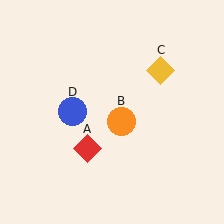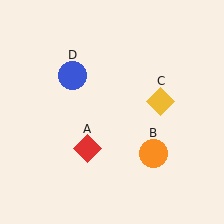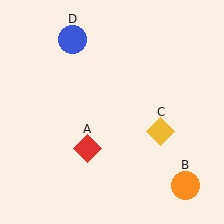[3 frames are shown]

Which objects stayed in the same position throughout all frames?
Red diamond (object A) remained stationary.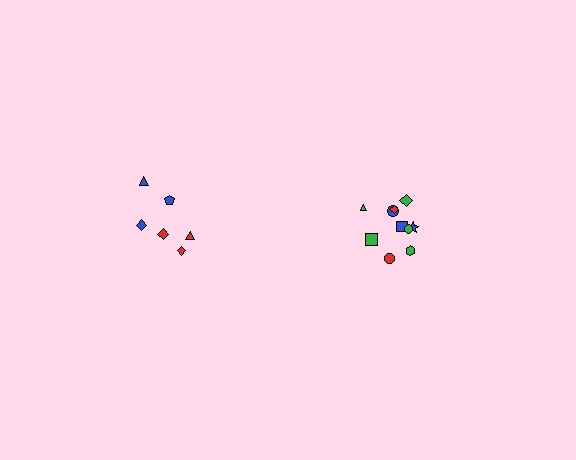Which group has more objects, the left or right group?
The right group.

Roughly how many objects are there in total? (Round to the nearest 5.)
Roughly 15 objects in total.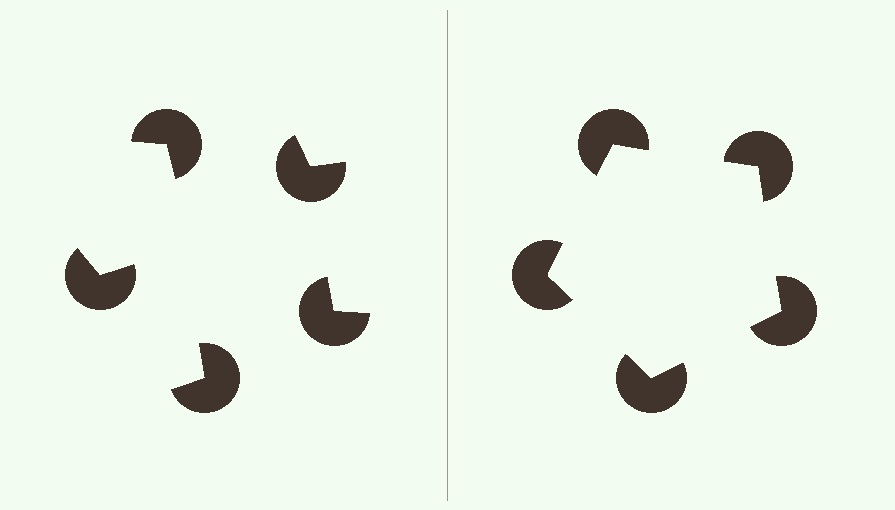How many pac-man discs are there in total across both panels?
10 — 5 on each side.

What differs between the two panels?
The pac-man discs are positioned identically on both sides; only the wedge orientations differ. On the right they align to a pentagon; on the left they are misaligned.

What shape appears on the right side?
An illusory pentagon.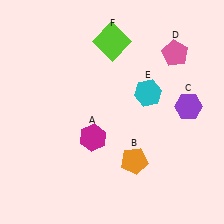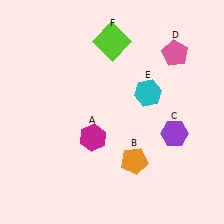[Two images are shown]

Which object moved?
The purple hexagon (C) moved down.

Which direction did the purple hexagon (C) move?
The purple hexagon (C) moved down.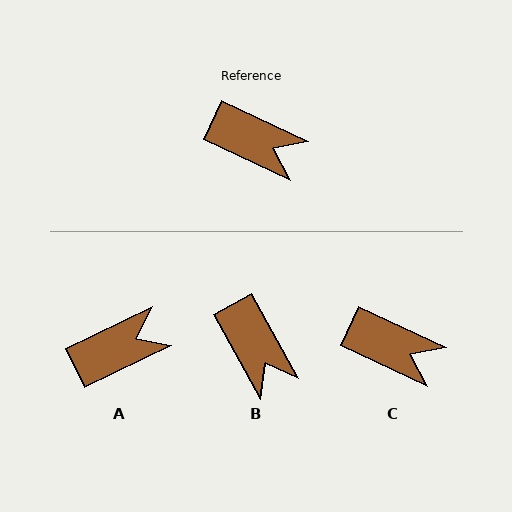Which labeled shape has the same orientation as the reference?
C.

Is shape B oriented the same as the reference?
No, it is off by about 36 degrees.